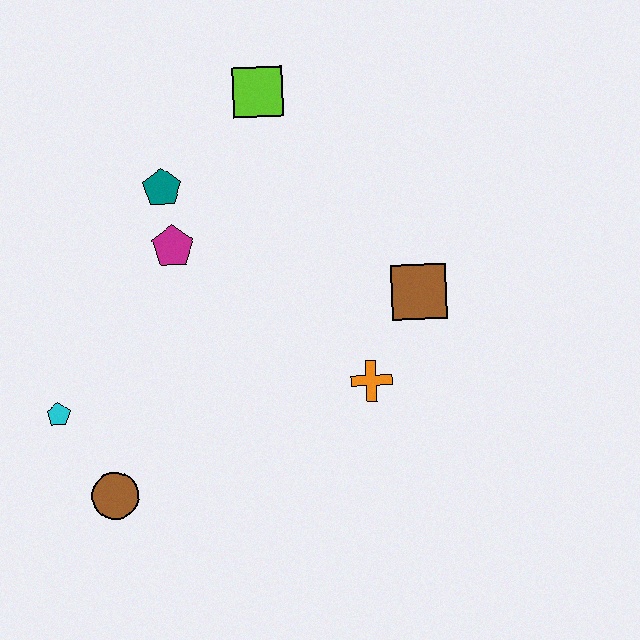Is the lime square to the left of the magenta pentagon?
No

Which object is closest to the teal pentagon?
The magenta pentagon is closest to the teal pentagon.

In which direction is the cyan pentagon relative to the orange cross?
The cyan pentagon is to the left of the orange cross.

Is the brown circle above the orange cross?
No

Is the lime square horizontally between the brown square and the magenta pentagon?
Yes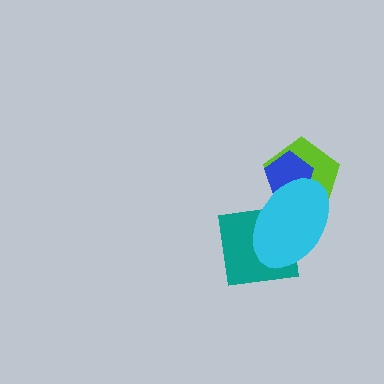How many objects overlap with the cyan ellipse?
3 objects overlap with the cyan ellipse.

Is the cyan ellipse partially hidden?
No, no other shape covers it.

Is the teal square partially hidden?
Yes, it is partially covered by another shape.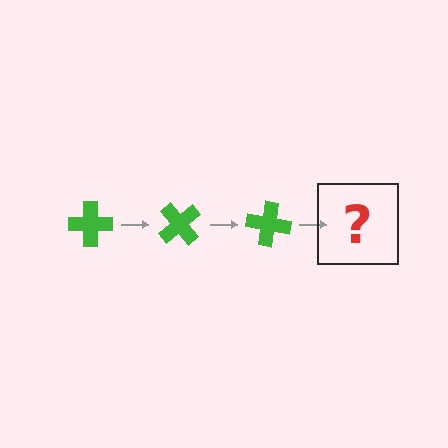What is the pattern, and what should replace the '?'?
The pattern is that the cross rotates 50 degrees each step. The '?' should be a green cross rotated 150 degrees.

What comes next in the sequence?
The next element should be a green cross rotated 150 degrees.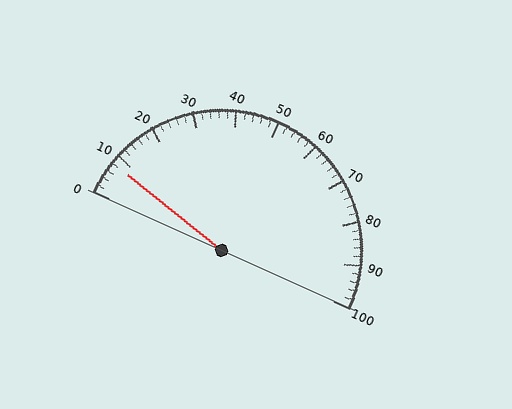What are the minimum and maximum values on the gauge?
The gauge ranges from 0 to 100.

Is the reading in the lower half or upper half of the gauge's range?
The reading is in the lower half of the range (0 to 100).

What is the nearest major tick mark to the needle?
The nearest major tick mark is 10.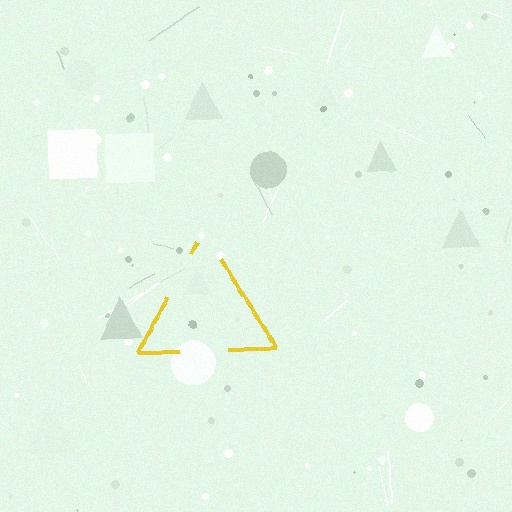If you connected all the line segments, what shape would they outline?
They would outline a triangle.